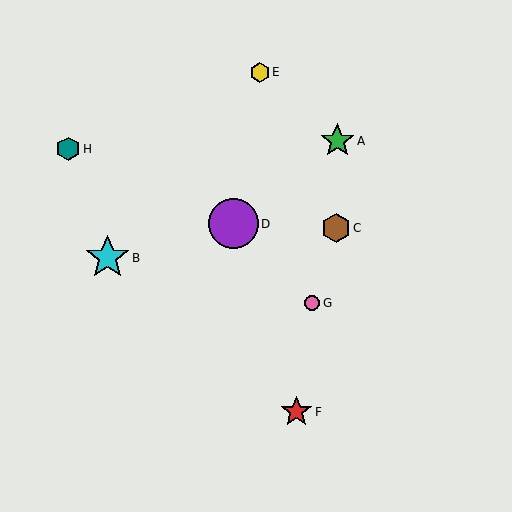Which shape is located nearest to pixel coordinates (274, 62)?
The yellow hexagon (labeled E) at (260, 72) is nearest to that location.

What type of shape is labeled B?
Shape B is a cyan star.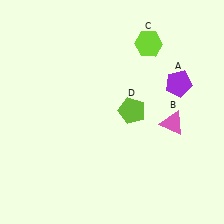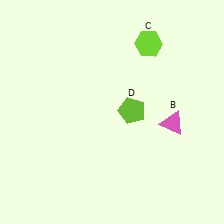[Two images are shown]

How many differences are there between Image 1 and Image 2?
There is 1 difference between the two images.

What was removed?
The purple pentagon (A) was removed in Image 2.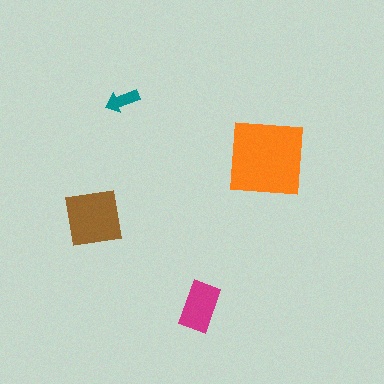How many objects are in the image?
There are 4 objects in the image.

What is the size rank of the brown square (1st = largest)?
2nd.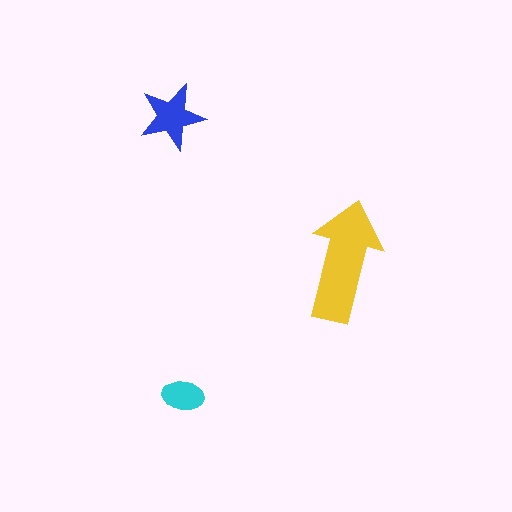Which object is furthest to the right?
The yellow arrow is rightmost.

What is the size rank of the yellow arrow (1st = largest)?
1st.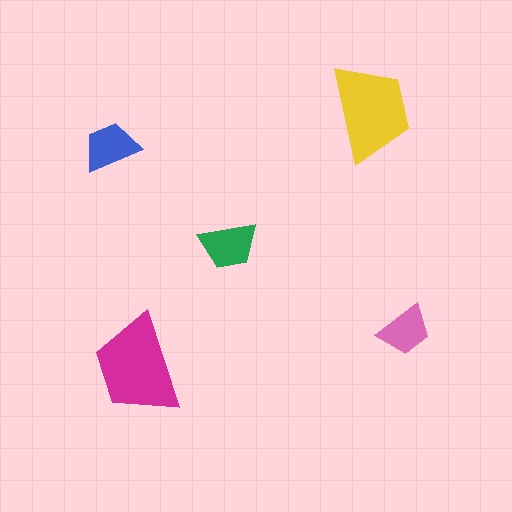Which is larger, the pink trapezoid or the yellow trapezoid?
The yellow one.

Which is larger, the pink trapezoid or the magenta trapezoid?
The magenta one.